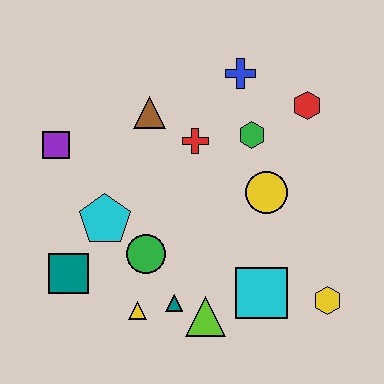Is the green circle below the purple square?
Yes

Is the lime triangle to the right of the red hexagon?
No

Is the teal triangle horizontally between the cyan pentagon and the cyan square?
Yes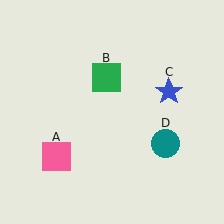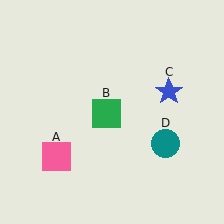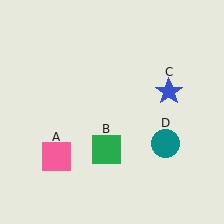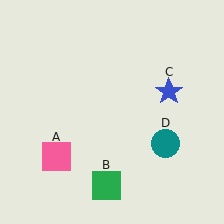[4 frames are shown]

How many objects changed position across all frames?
1 object changed position: green square (object B).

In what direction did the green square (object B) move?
The green square (object B) moved down.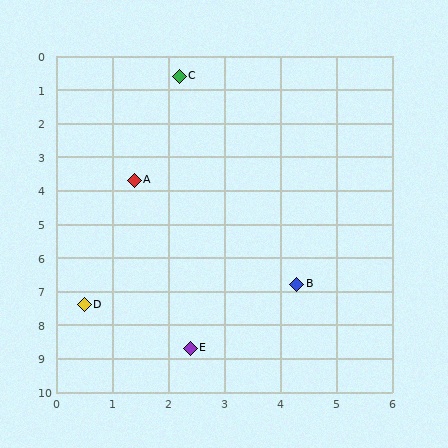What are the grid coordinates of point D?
Point D is at approximately (0.5, 7.4).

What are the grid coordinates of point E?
Point E is at approximately (2.4, 8.7).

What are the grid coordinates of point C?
Point C is at approximately (2.2, 0.6).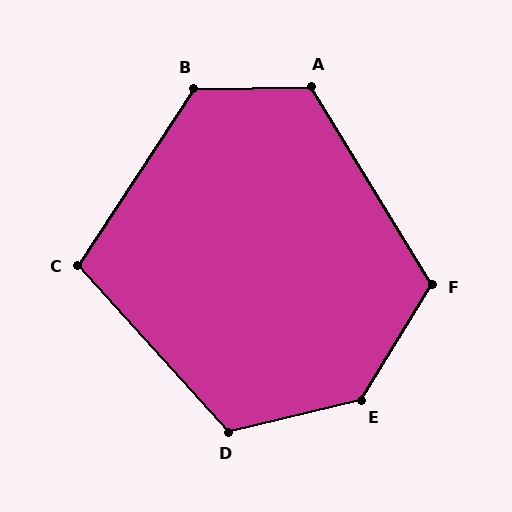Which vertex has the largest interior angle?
E, at approximately 135 degrees.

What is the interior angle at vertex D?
Approximately 118 degrees (obtuse).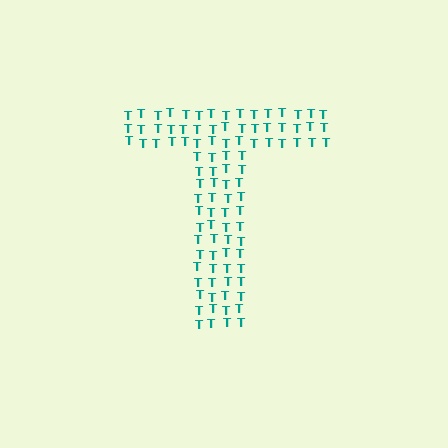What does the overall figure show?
The overall figure shows the letter T.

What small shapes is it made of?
It is made of small letter T's.